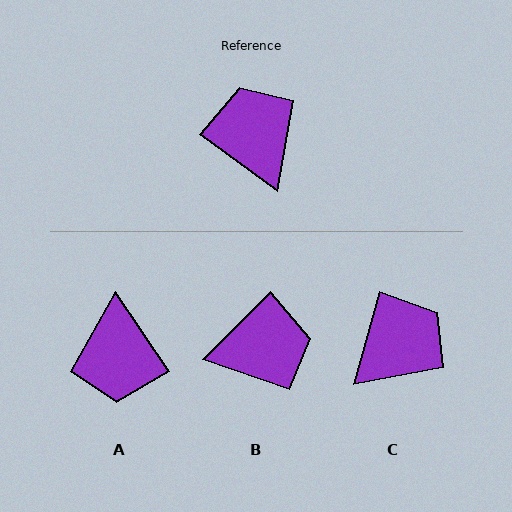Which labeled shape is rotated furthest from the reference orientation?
A, about 160 degrees away.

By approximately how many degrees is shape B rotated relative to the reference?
Approximately 99 degrees clockwise.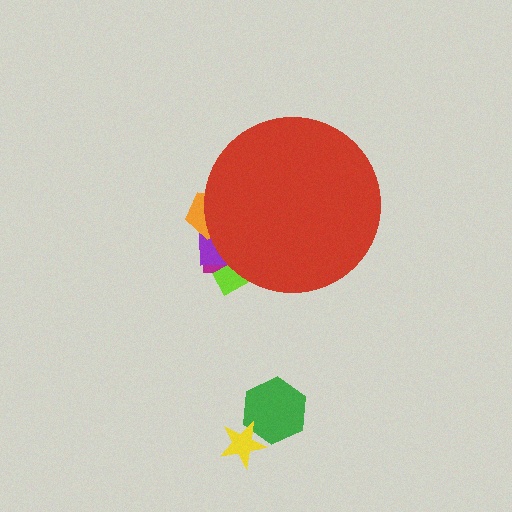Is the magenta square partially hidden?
Yes, the magenta square is partially hidden behind the red circle.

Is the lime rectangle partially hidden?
Yes, the lime rectangle is partially hidden behind the red circle.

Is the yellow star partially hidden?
No, the yellow star is fully visible.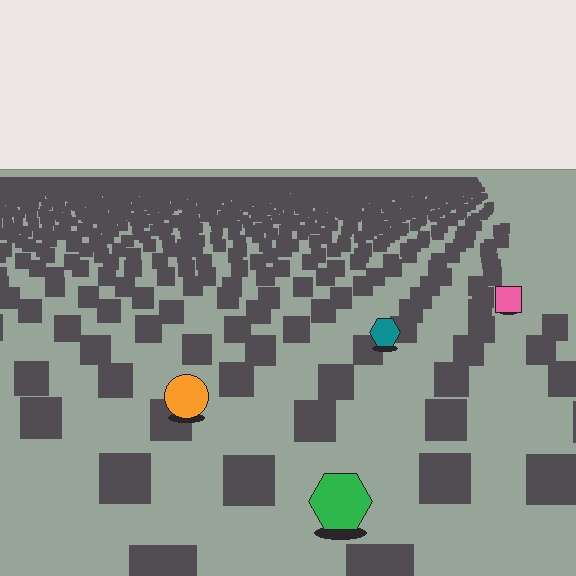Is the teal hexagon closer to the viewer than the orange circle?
No. The orange circle is closer — you can tell from the texture gradient: the ground texture is coarser near it.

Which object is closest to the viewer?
The green hexagon is closest. The texture marks near it are larger and more spread out.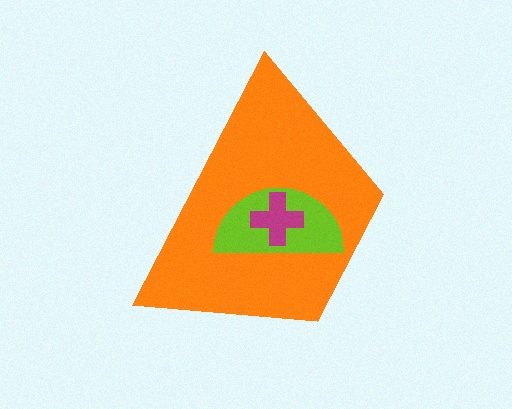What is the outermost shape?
The orange trapezoid.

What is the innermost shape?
The magenta cross.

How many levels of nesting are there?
3.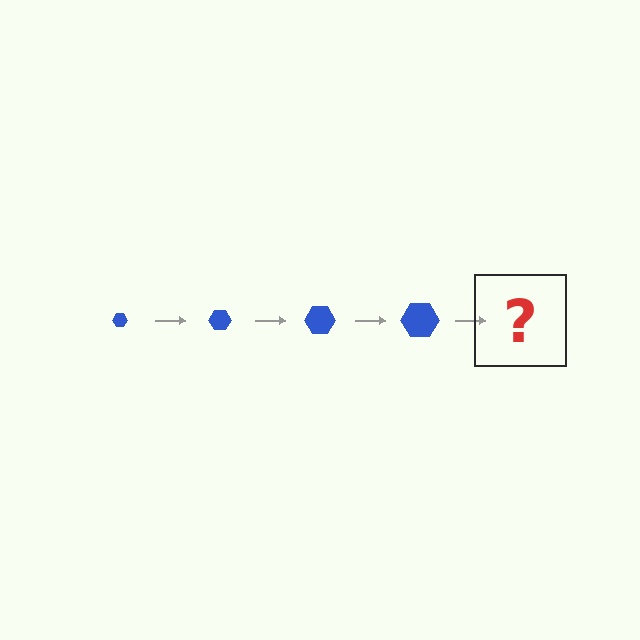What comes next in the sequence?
The next element should be a blue hexagon, larger than the previous one.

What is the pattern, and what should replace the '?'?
The pattern is that the hexagon gets progressively larger each step. The '?' should be a blue hexagon, larger than the previous one.